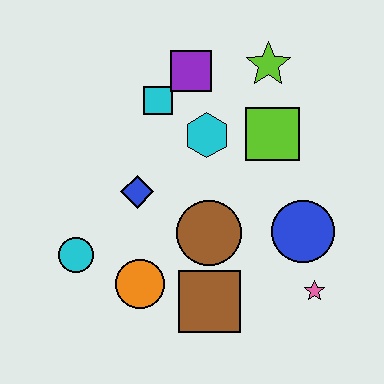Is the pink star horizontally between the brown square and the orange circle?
No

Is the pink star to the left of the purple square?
No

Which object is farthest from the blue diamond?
The pink star is farthest from the blue diamond.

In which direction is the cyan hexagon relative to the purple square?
The cyan hexagon is below the purple square.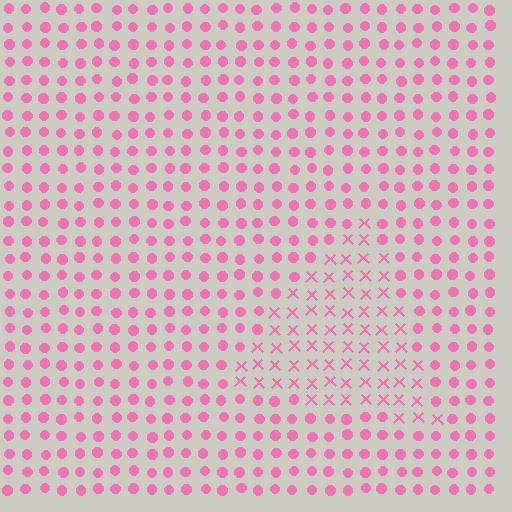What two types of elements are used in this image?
The image uses X marks inside the triangle region and circles outside it.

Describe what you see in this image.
The image is filled with small pink elements arranged in a uniform grid. A triangle-shaped region contains X marks, while the surrounding area contains circles. The boundary is defined purely by the change in element shape.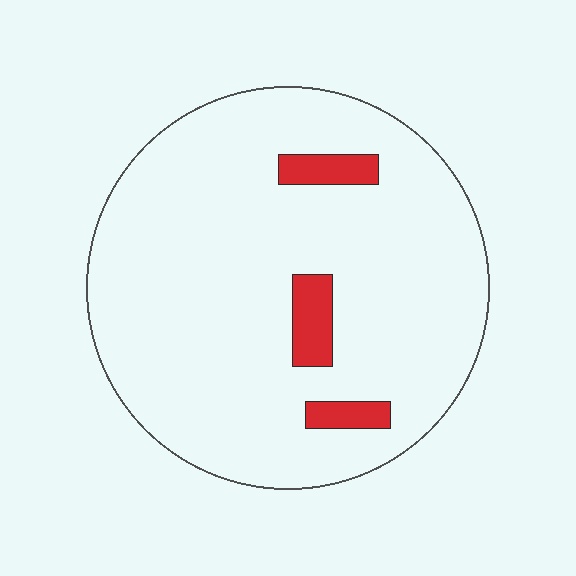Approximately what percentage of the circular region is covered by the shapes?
Approximately 5%.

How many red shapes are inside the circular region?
3.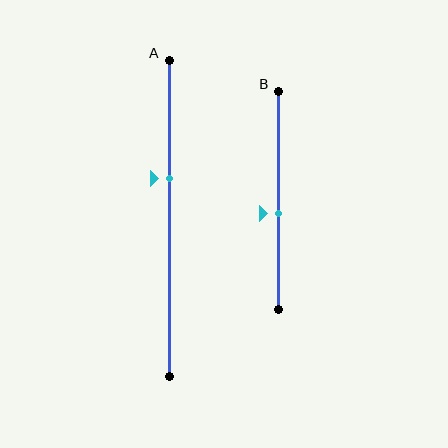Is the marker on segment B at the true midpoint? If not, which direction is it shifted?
No, the marker on segment B is shifted downward by about 6% of the segment length.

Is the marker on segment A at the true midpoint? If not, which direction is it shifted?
No, the marker on segment A is shifted upward by about 13% of the segment length.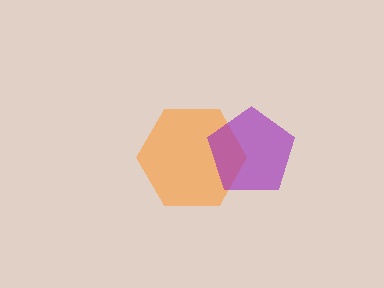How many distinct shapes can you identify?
There are 2 distinct shapes: an orange hexagon, a purple pentagon.